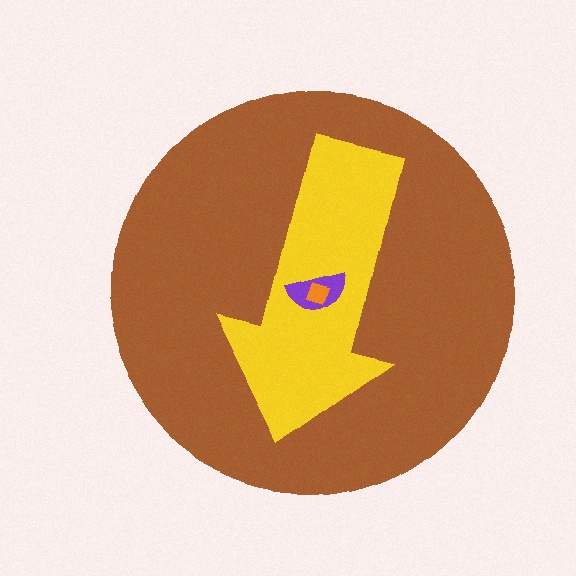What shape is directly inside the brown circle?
The yellow arrow.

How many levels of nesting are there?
4.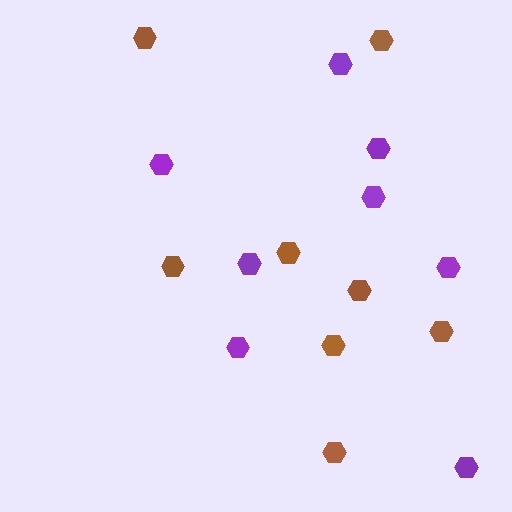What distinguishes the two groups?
There are 2 groups: one group of brown hexagons (8) and one group of purple hexagons (8).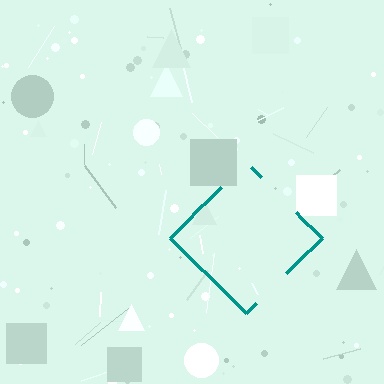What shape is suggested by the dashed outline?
The dashed outline suggests a diamond.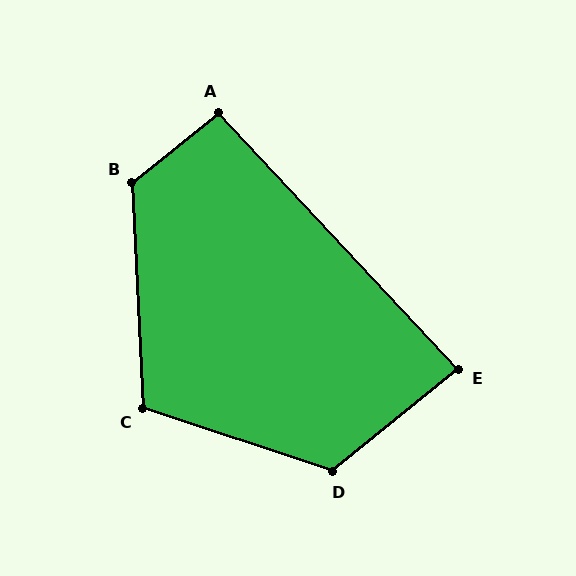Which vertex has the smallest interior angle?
E, at approximately 86 degrees.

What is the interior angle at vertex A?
Approximately 94 degrees (approximately right).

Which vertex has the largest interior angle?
B, at approximately 126 degrees.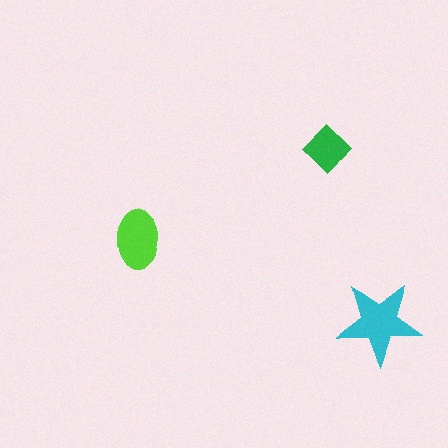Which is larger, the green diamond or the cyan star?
The cyan star.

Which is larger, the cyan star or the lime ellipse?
The cyan star.